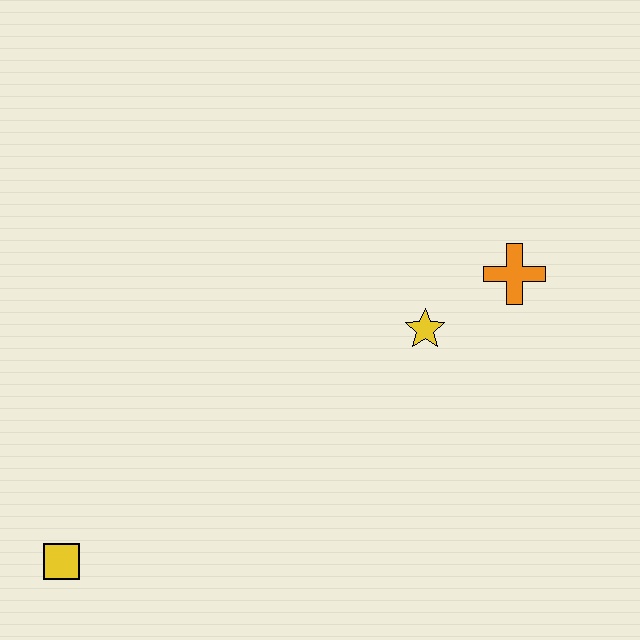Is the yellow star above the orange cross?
No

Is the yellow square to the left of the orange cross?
Yes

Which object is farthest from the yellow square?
The orange cross is farthest from the yellow square.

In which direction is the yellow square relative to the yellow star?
The yellow square is to the left of the yellow star.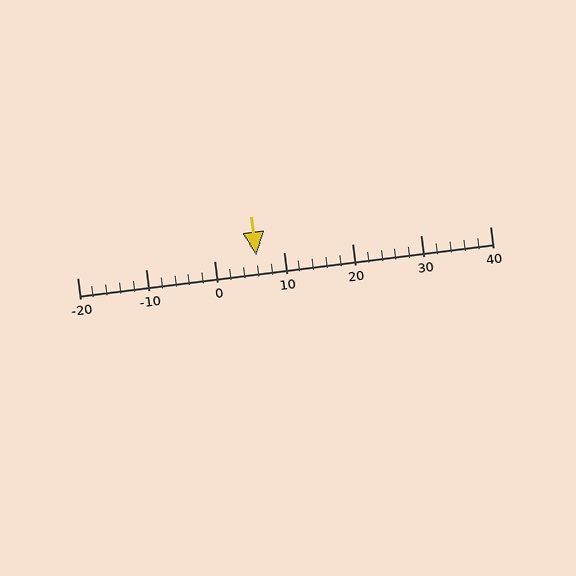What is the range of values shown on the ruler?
The ruler shows values from -20 to 40.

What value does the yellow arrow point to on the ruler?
The yellow arrow points to approximately 6.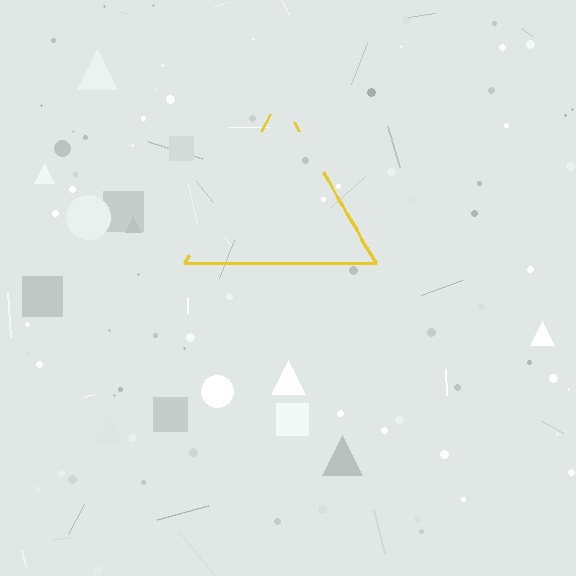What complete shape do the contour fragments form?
The contour fragments form a triangle.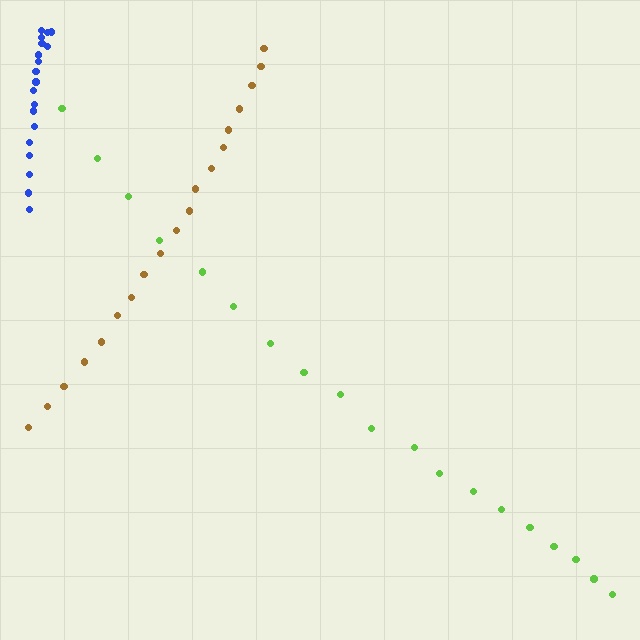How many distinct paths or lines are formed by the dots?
There are 3 distinct paths.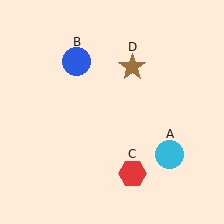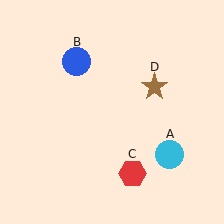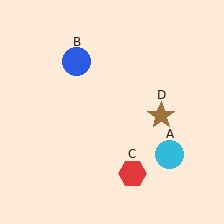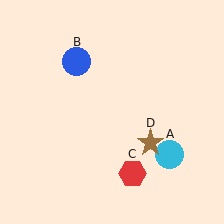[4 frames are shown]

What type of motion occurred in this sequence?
The brown star (object D) rotated clockwise around the center of the scene.